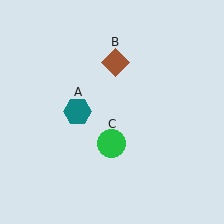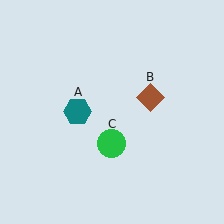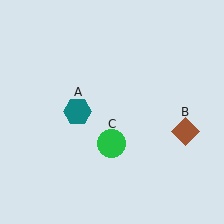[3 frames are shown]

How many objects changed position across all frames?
1 object changed position: brown diamond (object B).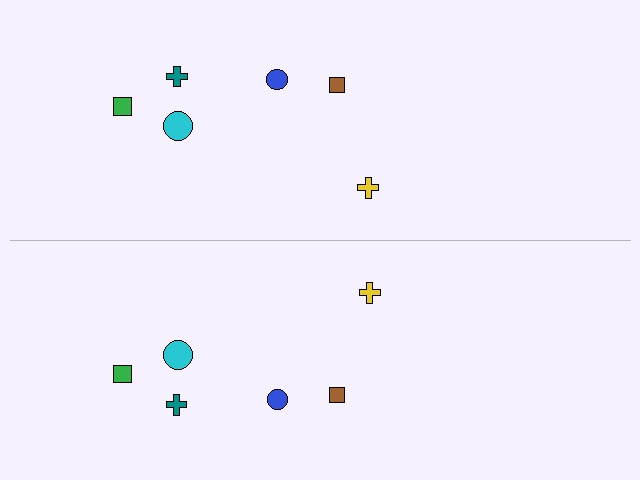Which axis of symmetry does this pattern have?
The pattern has a horizontal axis of symmetry running through the center of the image.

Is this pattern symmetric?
Yes, this pattern has bilateral (reflection) symmetry.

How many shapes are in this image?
There are 12 shapes in this image.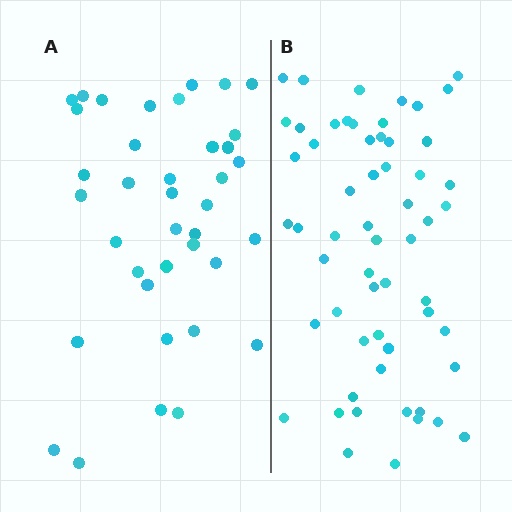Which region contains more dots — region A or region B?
Region B (the right region) has more dots.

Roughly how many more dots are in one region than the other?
Region B has approximately 20 more dots than region A.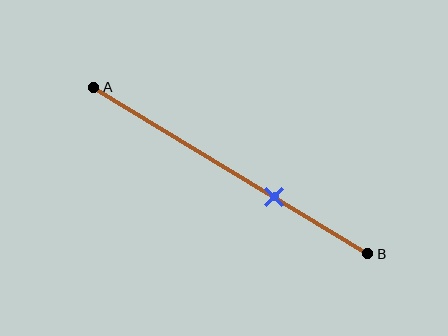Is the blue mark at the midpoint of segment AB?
No, the mark is at about 65% from A, not at the 50% midpoint.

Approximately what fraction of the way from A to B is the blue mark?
The blue mark is approximately 65% of the way from A to B.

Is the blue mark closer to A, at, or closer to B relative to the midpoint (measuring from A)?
The blue mark is closer to point B than the midpoint of segment AB.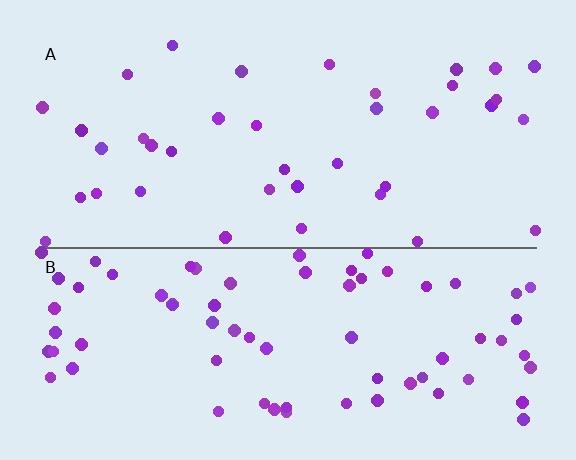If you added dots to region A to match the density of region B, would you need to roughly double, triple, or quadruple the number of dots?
Approximately double.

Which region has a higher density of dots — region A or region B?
B (the bottom).